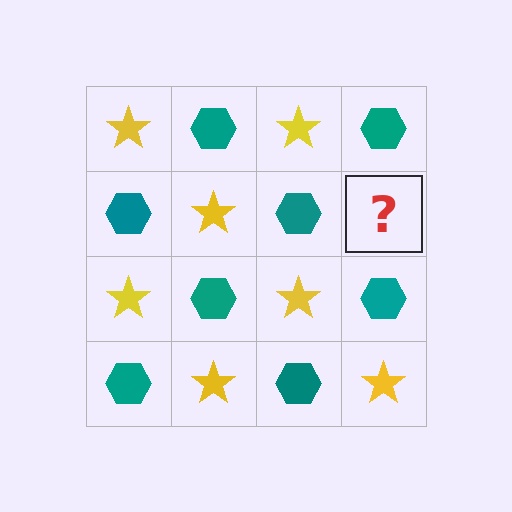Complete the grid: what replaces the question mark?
The question mark should be replaced with a yellow star.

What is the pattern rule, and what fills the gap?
The rule is that it alternates yellow star and teal hexagon in a checkerboard pattern. The gap should be filled with a yellow star.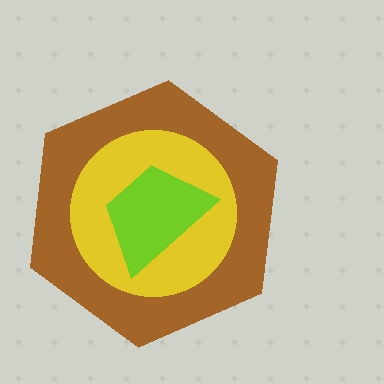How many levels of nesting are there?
3.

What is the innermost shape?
The lime trapezoid.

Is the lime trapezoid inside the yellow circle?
Yes.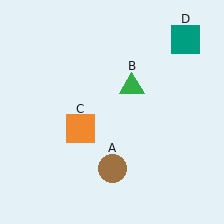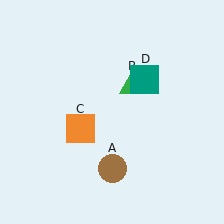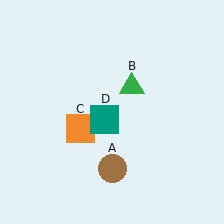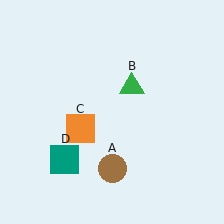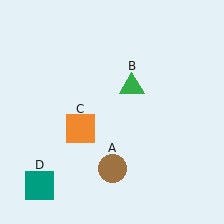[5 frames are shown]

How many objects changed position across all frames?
1 object changed position: teal square (object D).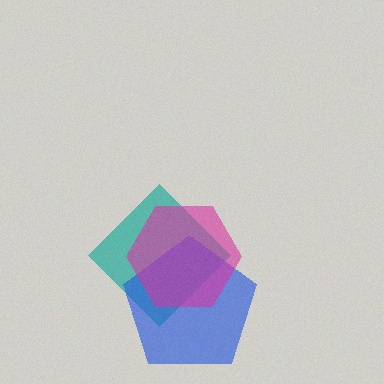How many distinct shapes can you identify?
There are 3 distinct shapes: a teal diamond, a blue pentagon, a magenta hexagon.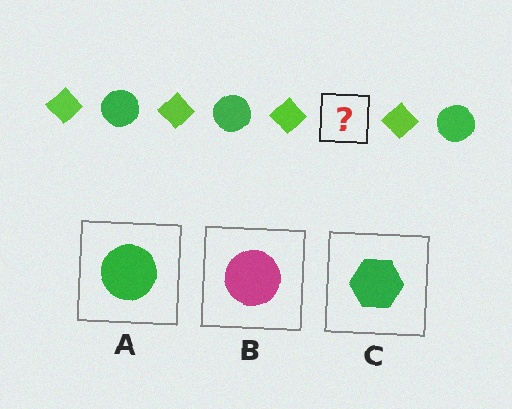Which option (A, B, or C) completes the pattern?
A.